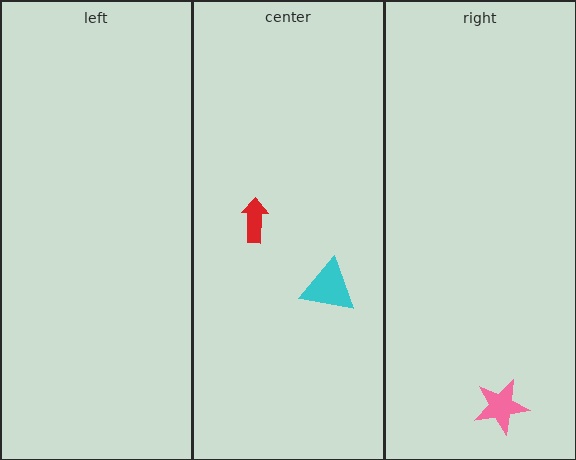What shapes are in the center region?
The red arrow, the cyan triangle.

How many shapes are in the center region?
2.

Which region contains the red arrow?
The center region.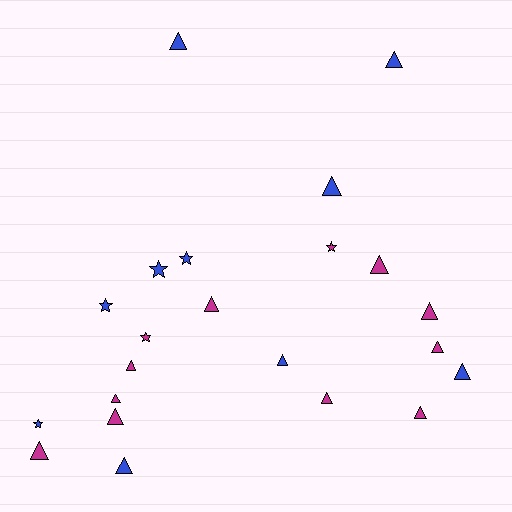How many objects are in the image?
There are 22 objects.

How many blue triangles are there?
There are 6 blue triangles.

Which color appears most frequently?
Magenta, with 12 objects.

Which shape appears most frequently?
Triangle, with 16 objects.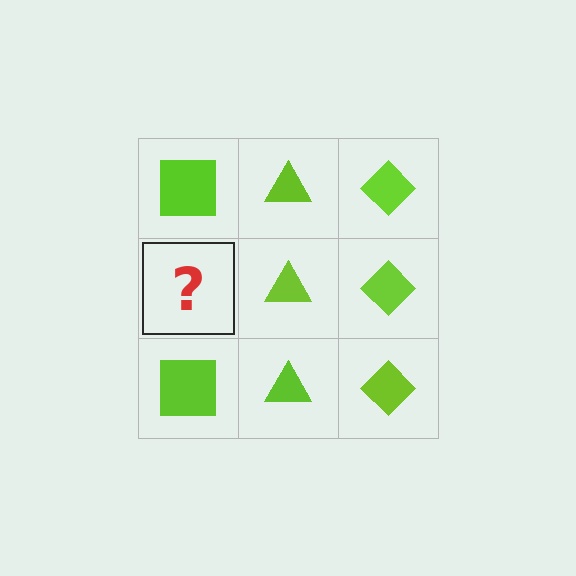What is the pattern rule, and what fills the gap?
The rule is that each column has a consistent shape. The gap should be filled with a lime square.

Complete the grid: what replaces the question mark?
The question mark should be replaced with a lime square.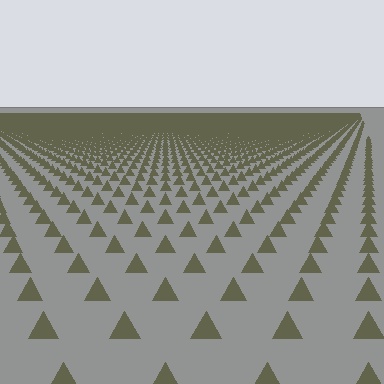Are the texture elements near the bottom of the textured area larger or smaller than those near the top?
Larger. Near the bottom, elements are closer to the viewer and appear at a bigger on-screen size.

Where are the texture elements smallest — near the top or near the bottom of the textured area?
Near the top.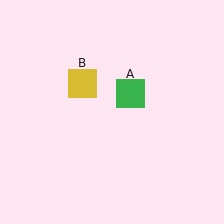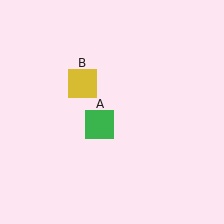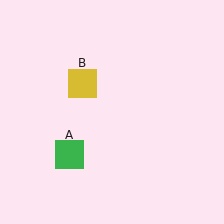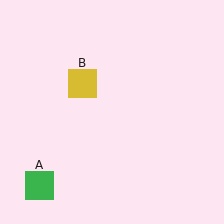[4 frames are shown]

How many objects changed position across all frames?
1 object changed position: green square (object A).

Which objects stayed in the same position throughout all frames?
Yellow square (object B) remained stationary.